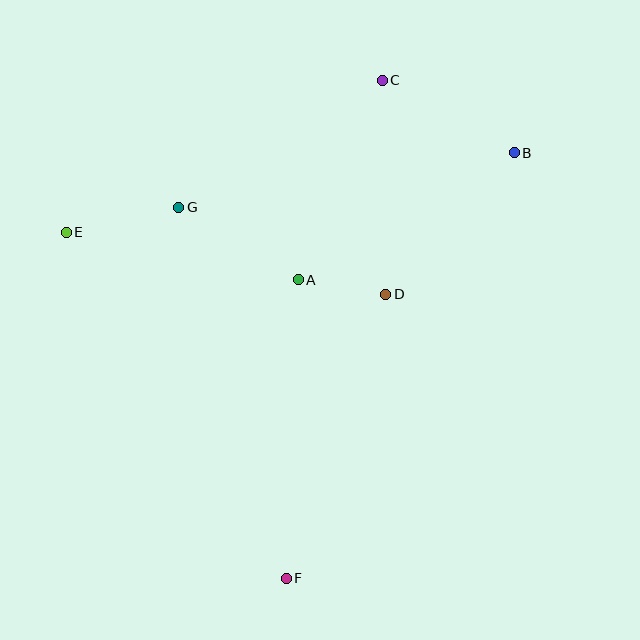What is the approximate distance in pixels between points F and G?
The distance between F and G is approximately 386 pixels.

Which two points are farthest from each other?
Points C and F are farthest from each other.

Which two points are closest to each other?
Points A and D are closest to each other.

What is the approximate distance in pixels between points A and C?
The distance between A and C is approximately 217 pixels.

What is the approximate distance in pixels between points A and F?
The distance between A and F is approximately 298 pixels.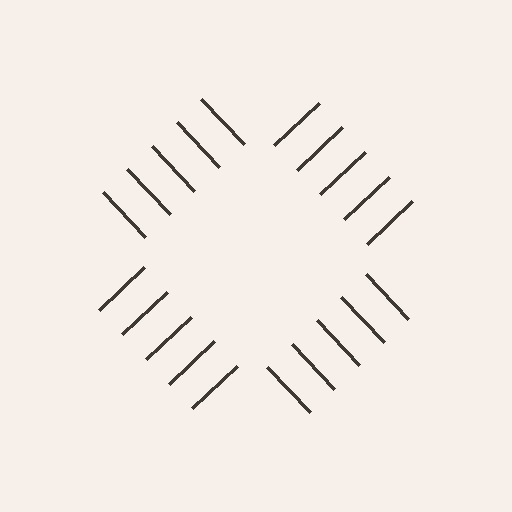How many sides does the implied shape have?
4 sides — the line-ends trace a square.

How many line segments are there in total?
20 — 5 along each of the 4 edges.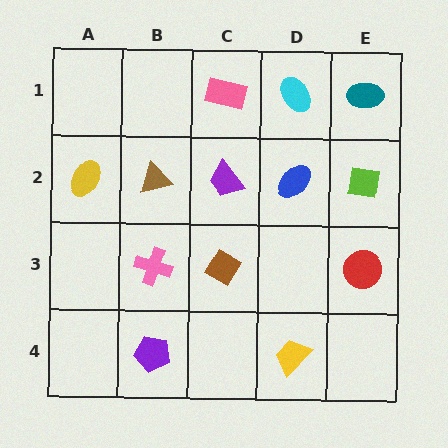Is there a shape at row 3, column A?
No, that cell is empty.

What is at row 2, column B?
A brown triangle.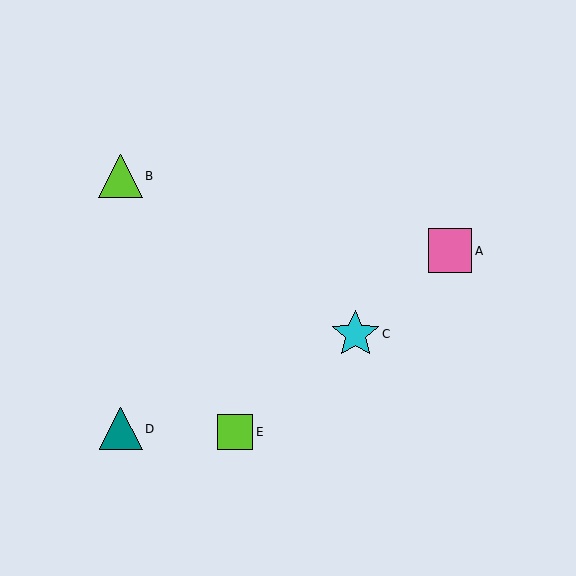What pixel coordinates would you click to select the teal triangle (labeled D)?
Click at (121, 429) to select the teal triangle D.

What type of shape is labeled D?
Shape D is a teal triangle.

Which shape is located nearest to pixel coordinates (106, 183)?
The lime triangle (labeled B) at (120, 176) is nearest to that location.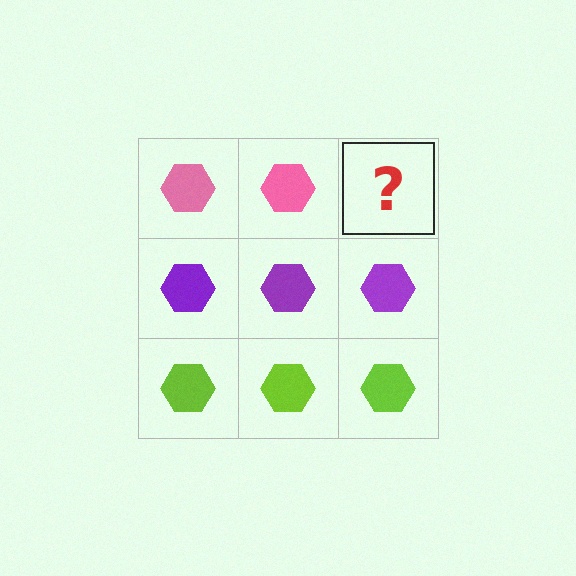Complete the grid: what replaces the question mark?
The question mark should be replaced with a pink hexagon.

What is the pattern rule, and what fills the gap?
The rule is that each row has a consistent color. The gap should be filled with a pink hexagon.